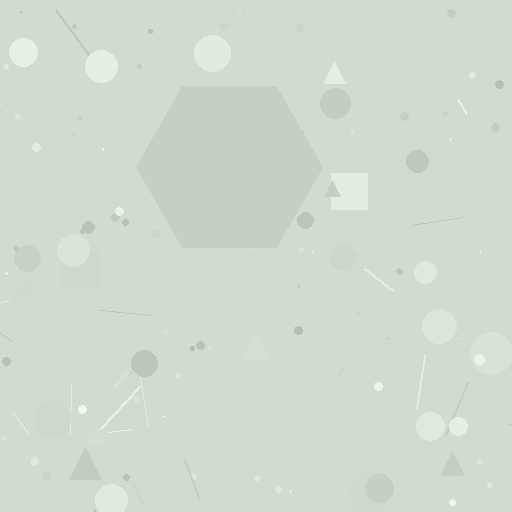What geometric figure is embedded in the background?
A hexagon is embedded in the background.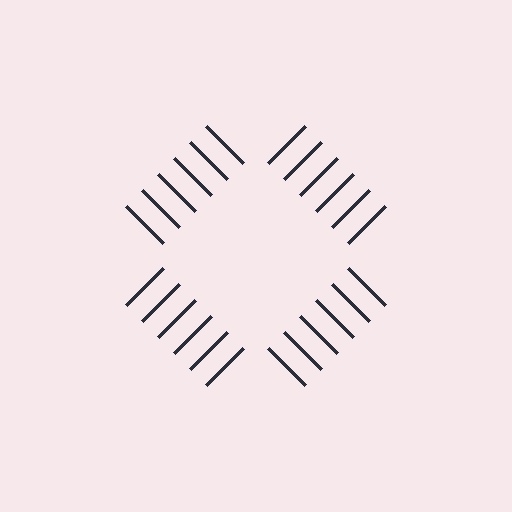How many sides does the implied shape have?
4 sides — the line-ends trace a square.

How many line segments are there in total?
24 — 6 along each of the 4 edges.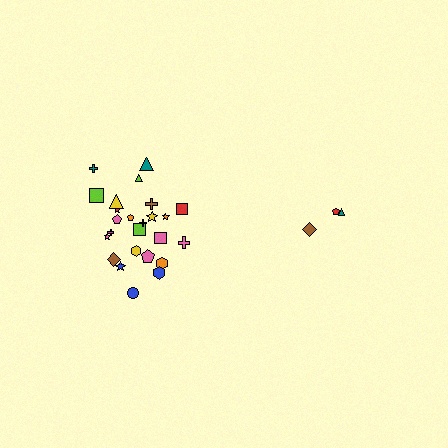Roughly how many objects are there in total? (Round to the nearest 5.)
Roughly 30 objects in total.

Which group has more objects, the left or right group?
The left group.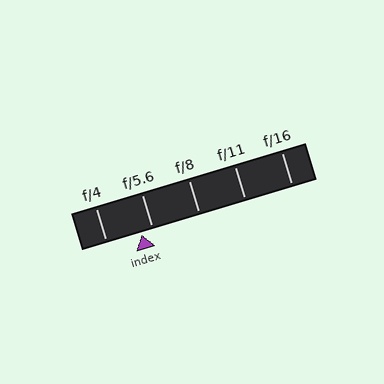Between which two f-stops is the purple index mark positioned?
The index mark is between f/4 and f/5.6.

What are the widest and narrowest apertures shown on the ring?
The widest aperture shown is f/4 and the narrowest is f/16.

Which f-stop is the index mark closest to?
The index mark is closest to f/5.6.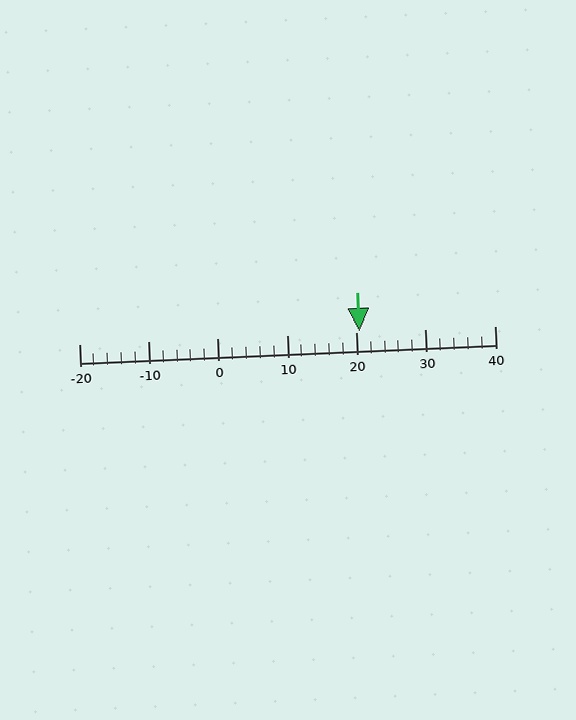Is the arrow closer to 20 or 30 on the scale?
The arrow is closer to 20.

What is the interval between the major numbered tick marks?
The major tick marks are spaced 10 units apart.